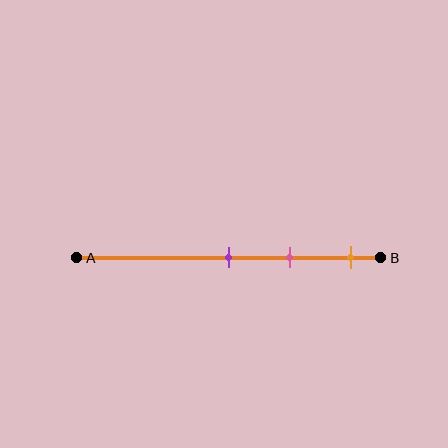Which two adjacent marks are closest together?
The purple and pink marks are the closest adjacent pair.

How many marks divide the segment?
There are 3 marks dividing the segment.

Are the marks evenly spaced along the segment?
Yes, the marks are approximately evenly spaced.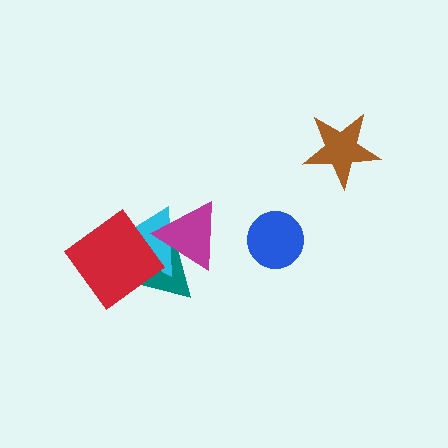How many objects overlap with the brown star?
0 objects overlap with the brown star.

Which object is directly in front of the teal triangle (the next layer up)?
The cyan triangle is directly in front of the teal triangle.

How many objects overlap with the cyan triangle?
3 objects overlap with the cyan triangle.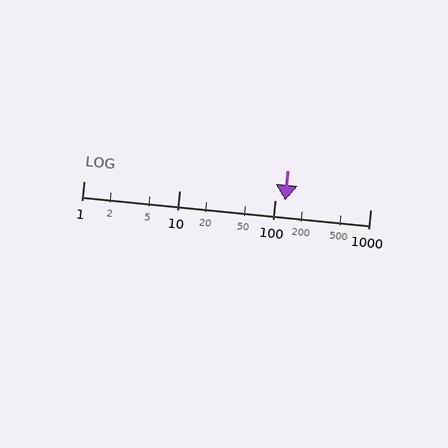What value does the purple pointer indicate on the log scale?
The pointer indicates approximately 130.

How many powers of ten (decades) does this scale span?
The scale spans 3 decades, from 1 to 1000.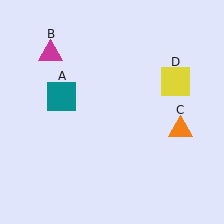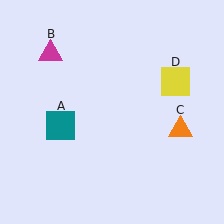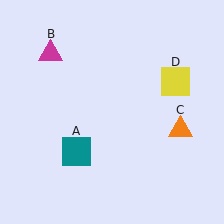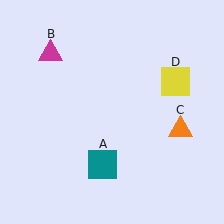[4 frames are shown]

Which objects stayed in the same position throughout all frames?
Magenta triangle (object B) and orange triangle (object C) and yellow square (object D) remained stationary.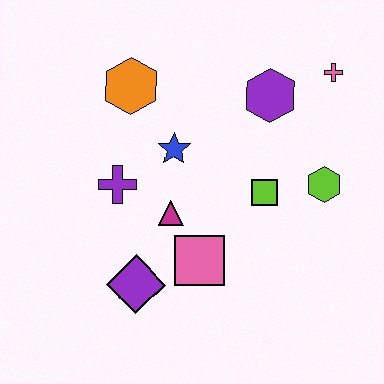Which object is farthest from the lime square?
The orange hexagon is farthest from the lime square.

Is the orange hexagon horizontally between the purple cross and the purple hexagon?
Yes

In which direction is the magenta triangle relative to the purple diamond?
The magenta triangle is above the purple diamond.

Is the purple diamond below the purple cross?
Yes